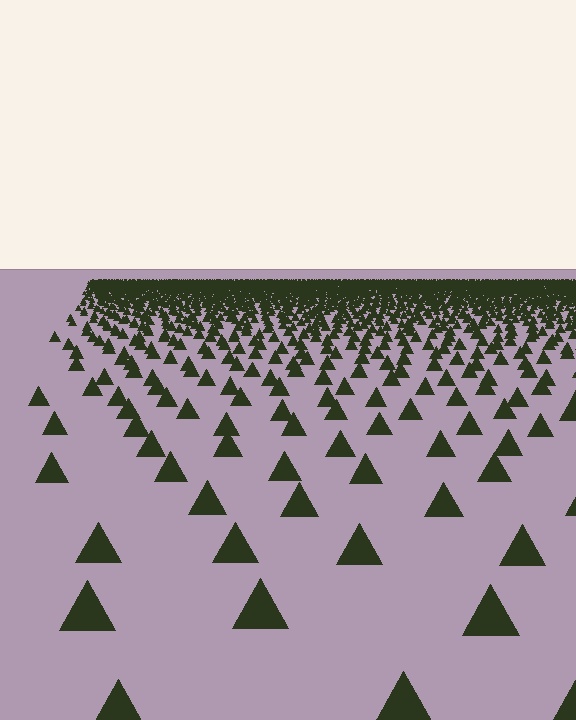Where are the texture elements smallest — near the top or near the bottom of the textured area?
Near the top.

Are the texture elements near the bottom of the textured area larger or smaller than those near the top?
Larger. Near the bottom, elements are closer to the viewer and appear at a bigger on-screen size.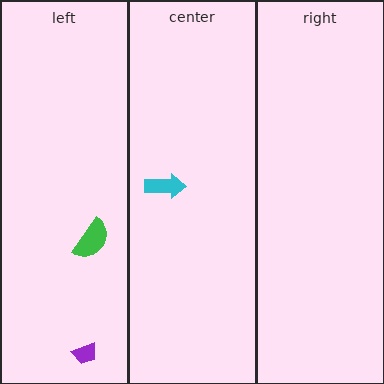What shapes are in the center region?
The cyan arrow.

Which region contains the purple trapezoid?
The left region.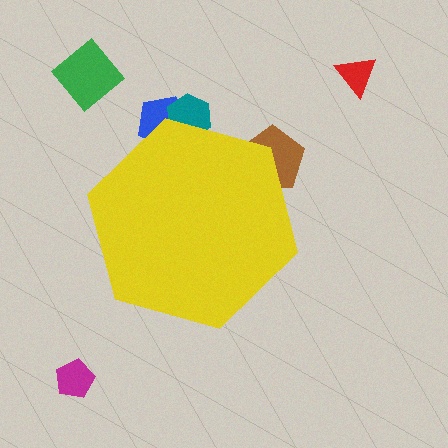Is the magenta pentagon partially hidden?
No, the magenta pentagon is fully visible.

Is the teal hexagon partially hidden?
Yes, the teal hexagon is partially hidden behind the yellow hexagon.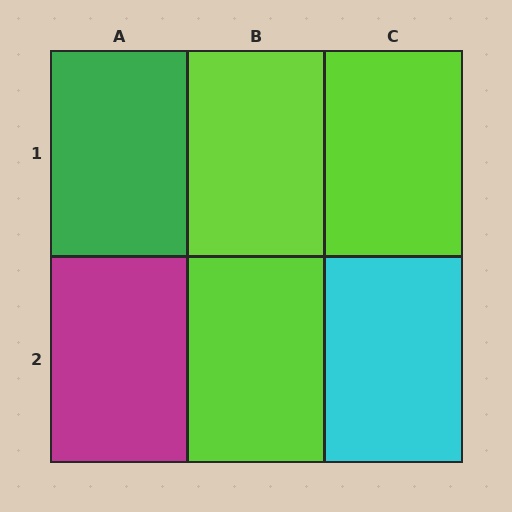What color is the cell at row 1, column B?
Lime.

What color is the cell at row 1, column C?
Lime.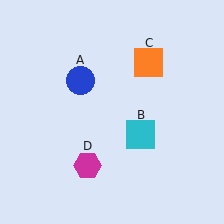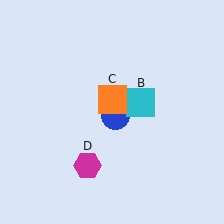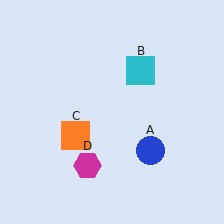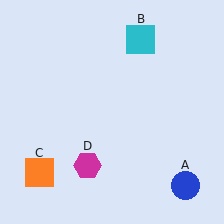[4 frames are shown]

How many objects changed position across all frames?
3 objects changed position: blue circle (object A), cyan square (object B), orange square (object C).